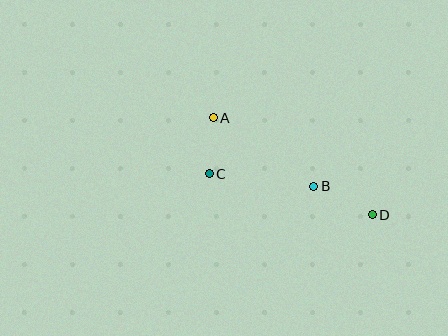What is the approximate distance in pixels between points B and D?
The distance between B and D is approximately 65 pixels.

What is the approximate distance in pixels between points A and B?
The distance between A and B is approximately 121 pixels.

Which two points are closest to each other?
Points A and C are closest to each other.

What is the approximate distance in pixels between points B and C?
The distance between B and C is approximately 105 pixels.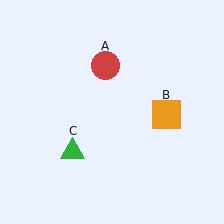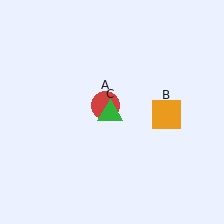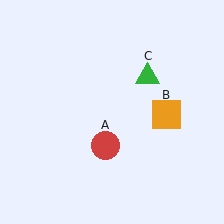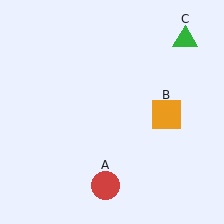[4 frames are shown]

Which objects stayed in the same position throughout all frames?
Orange square (object B) remained stationary.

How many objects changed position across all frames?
2 objects changed position: red circle (object A), green triangle (object C).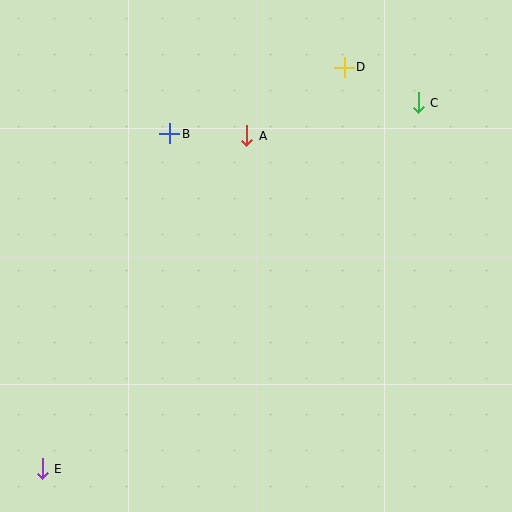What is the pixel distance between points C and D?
The distance between C and D is 82 pixels.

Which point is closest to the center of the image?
Point A at (247, 136) is closest to the center.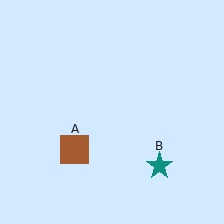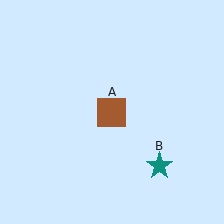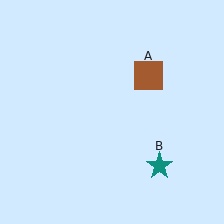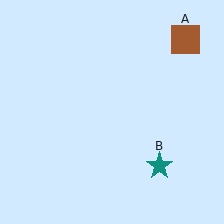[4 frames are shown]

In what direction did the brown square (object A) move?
The brown square (object A) moved up and to the right.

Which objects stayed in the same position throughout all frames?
Teal star (object B) remained stationary.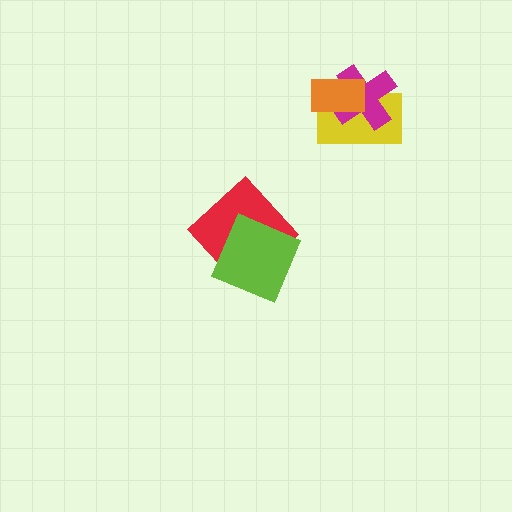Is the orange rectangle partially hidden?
No, no other shape covers it.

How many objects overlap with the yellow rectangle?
2 objects overlap with the yellow rectangle.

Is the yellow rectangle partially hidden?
Yes, it is partially covered by another shape.